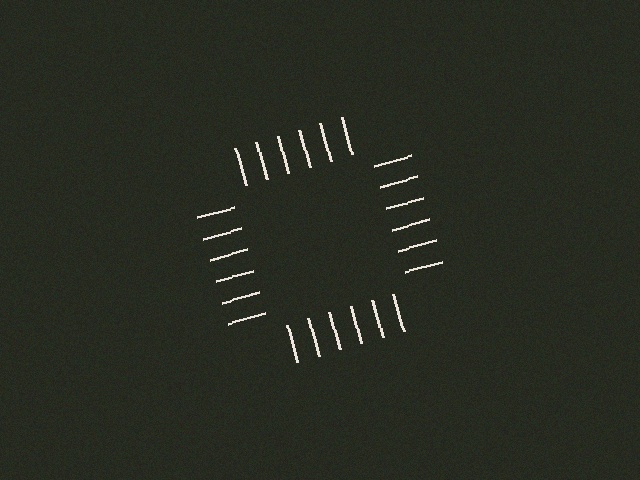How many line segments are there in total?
24 — 6 along each of the 4 edges.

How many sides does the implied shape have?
4 sides — the line-ends trace a square.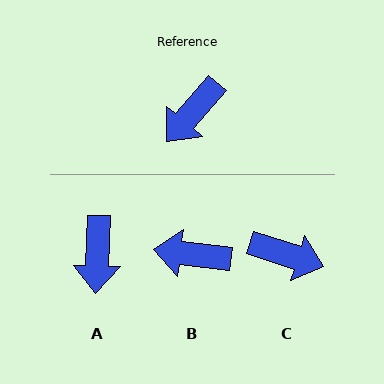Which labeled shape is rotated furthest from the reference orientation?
C, about 113 degrees away.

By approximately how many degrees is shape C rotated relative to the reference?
Approximately 113 degrees counter-clockwise.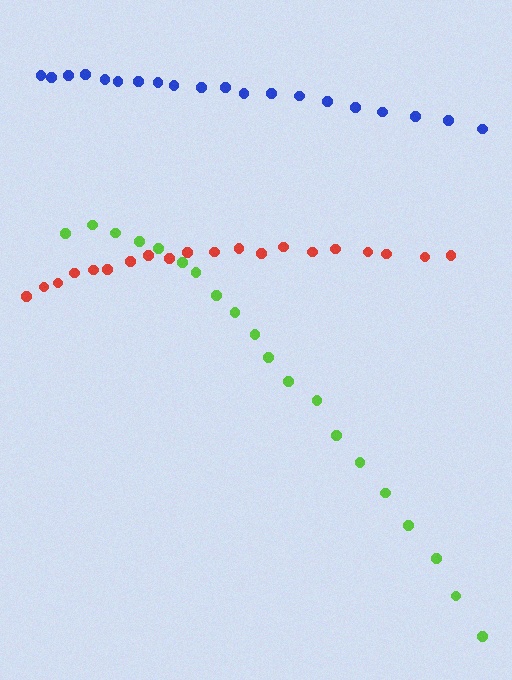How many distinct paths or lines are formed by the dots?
There are 3 distinct paths.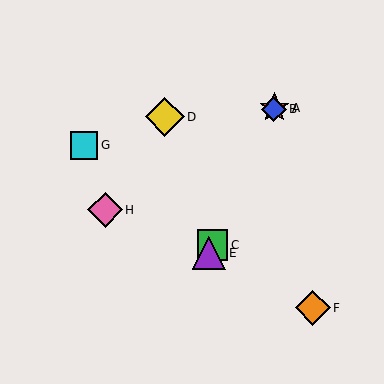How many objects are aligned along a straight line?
4 objects (A, B, C, E) are aligned along a straight line.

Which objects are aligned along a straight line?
Objects A, B, C, E are aligned along a straight line.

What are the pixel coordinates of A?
Object A is at (274, 108).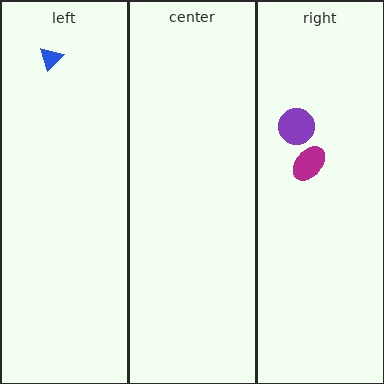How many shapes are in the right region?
2.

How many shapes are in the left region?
1.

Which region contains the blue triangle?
The left region.